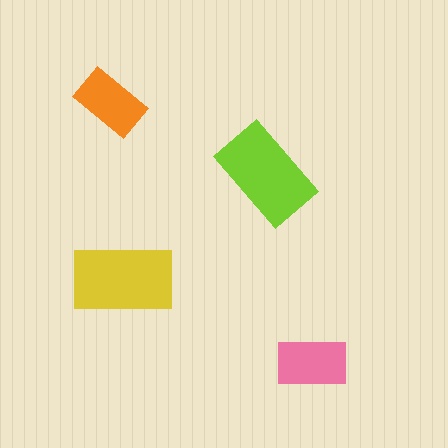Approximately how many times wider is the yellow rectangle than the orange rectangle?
About 1.5 times wider.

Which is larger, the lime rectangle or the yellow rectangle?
The yellow one.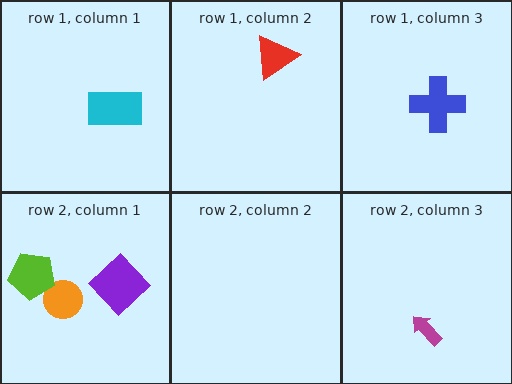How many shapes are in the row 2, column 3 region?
1.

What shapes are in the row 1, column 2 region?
The red triangle.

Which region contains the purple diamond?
The row 2, column 1 region.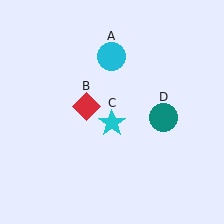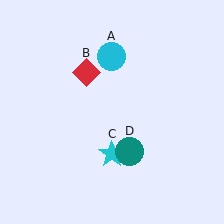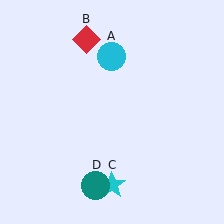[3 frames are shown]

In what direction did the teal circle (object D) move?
The teal circle (object D) moved down and to the left.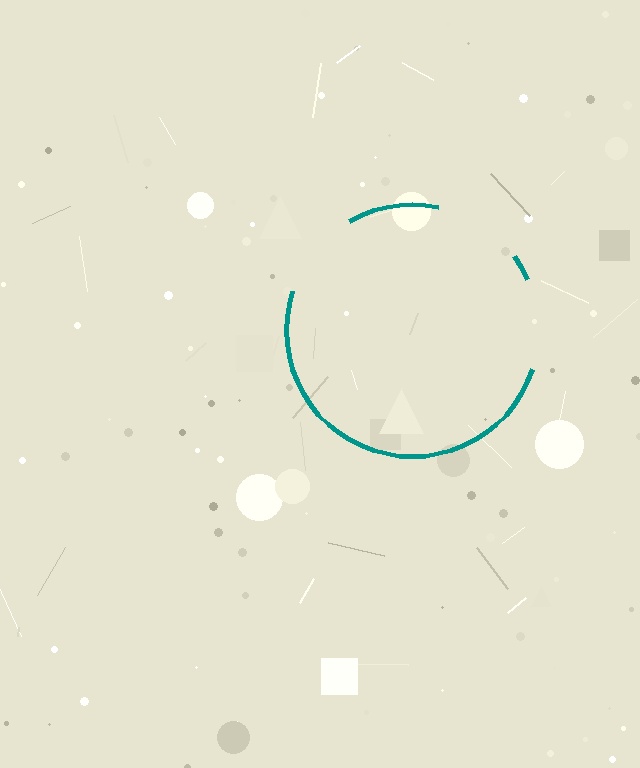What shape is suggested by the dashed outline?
The dashed outline suggests a circle.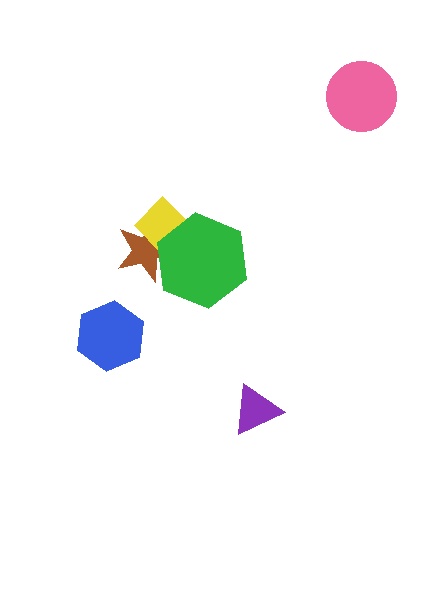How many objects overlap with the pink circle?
0 objects overlap with the pink circle.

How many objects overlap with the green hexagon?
2 objects overlap with the green hexagon.